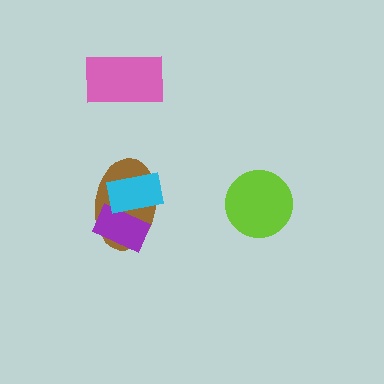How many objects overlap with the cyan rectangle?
2 objects overlap with the cyan rectangle.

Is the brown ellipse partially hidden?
Yes, it is partially covered by another shape.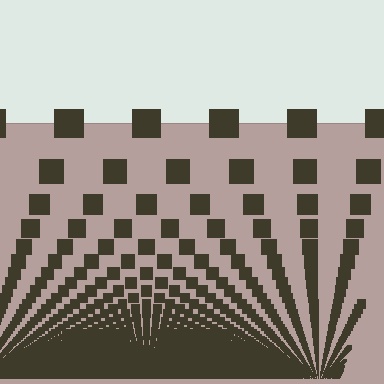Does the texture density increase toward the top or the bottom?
Density increases toward the bottom.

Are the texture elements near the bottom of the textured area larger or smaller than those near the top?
Smaller. The gradient is inverted — elements near the bottom are smaller and denser.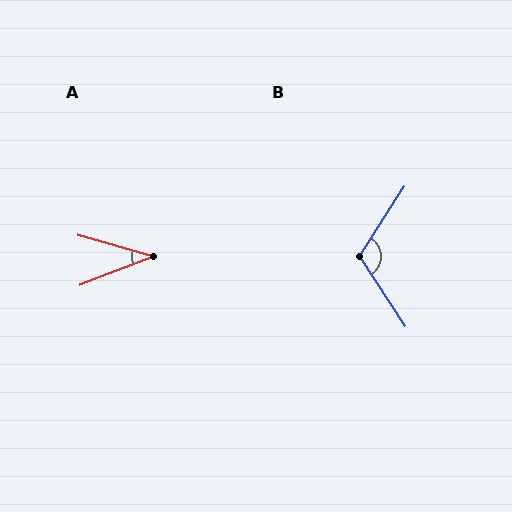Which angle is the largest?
B, at approximately 114 degrees.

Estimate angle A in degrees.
Approximately 37 degrees.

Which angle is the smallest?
A, at approximately 37 degrees.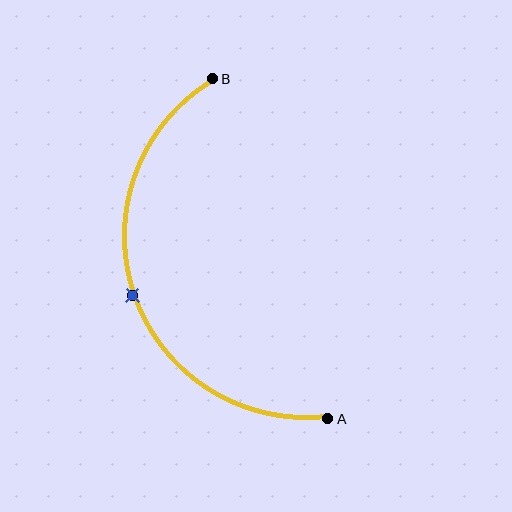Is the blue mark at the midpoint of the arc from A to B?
Yes. The blue mark lies on the arc at equal arc-length from both A and B — it is the arc midpoint.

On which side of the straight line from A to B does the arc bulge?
The arc bulges to the left of the straight line connecting A and B.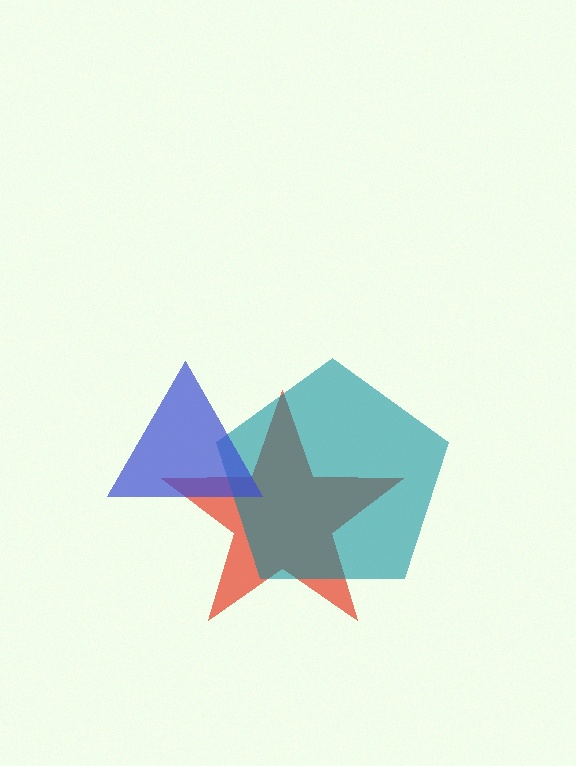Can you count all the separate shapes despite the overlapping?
Yes, there are 3 separate shapes.